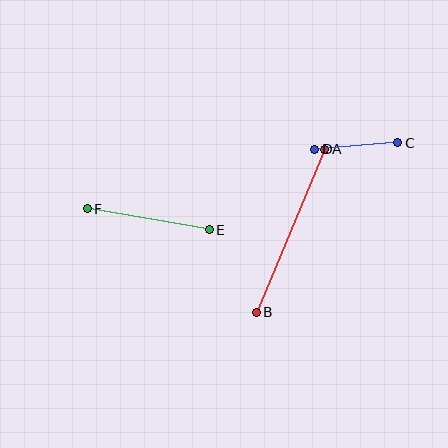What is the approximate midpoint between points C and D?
The midpoint is at approximately (356, 146) pixels.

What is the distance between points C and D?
The distance is approximately 83 pixels.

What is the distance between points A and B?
The distance is approximately 177 pixels.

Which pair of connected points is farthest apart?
Points A and B are farthest apart.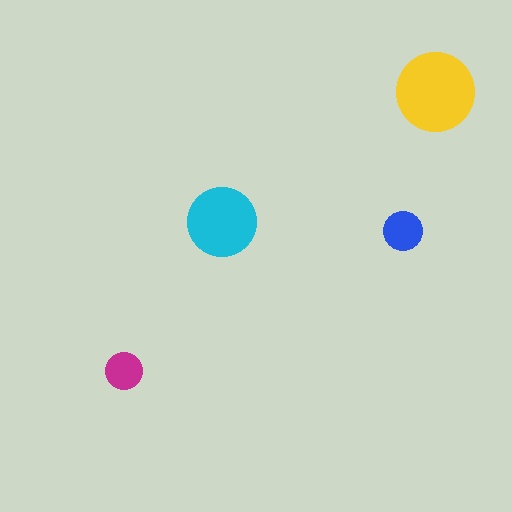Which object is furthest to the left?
The magenta circle is leftmost.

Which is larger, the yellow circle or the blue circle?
The yellow one.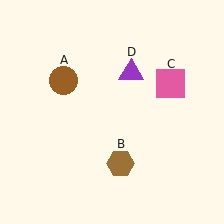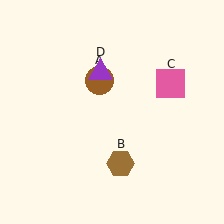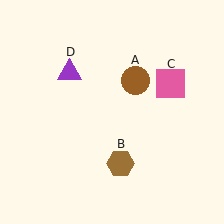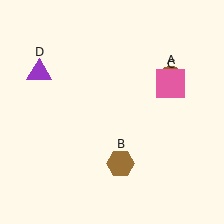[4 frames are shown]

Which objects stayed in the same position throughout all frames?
Brown hexagon (object B) and pink square (object C) remained stationary.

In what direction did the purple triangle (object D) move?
The purple triangle (object D) moved left.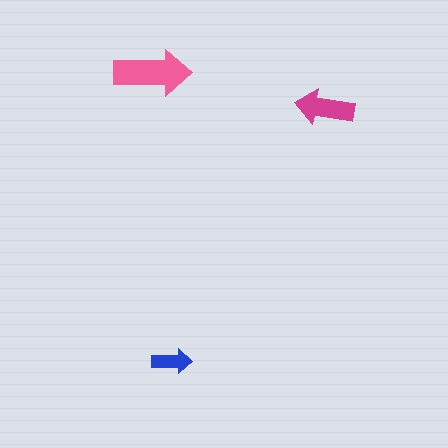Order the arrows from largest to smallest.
the pink one, the magenta one, the blue one.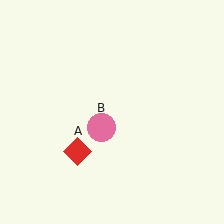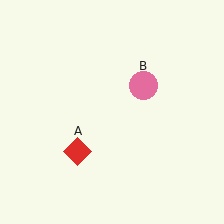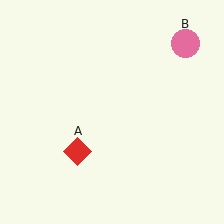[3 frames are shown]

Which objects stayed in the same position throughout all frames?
Red diamond (object A) remained stationary.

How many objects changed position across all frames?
1 object changed position: pink circle (object B).